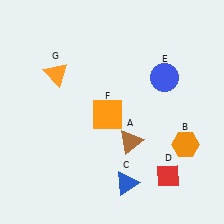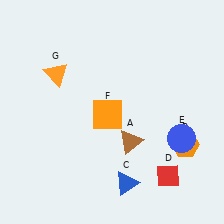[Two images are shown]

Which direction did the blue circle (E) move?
The blue circle (E) moved down.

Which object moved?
The blue circle (E) moved down.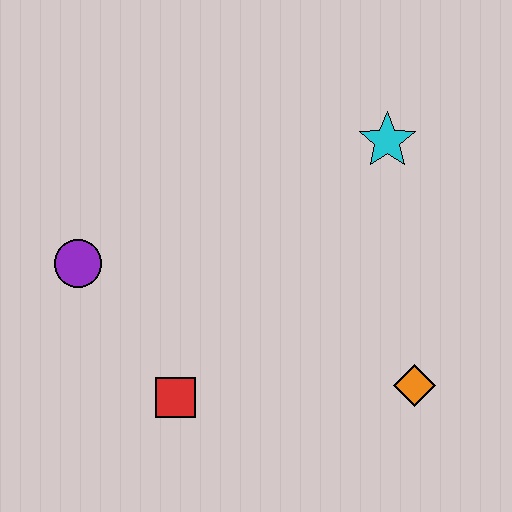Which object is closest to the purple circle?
The red square is closest to the purple circle.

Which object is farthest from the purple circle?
The orange diamond is farthest from the purple circle.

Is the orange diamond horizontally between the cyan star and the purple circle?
No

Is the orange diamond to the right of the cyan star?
Yes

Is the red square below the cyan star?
Yes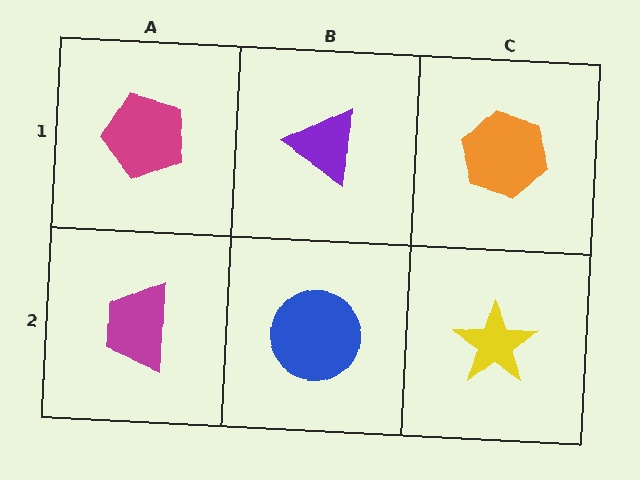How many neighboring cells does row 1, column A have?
2.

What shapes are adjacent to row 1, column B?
A blue circle (row 2, column B), a magenta pentagon (row 1, column A), an orange hexagon (row 1, column C).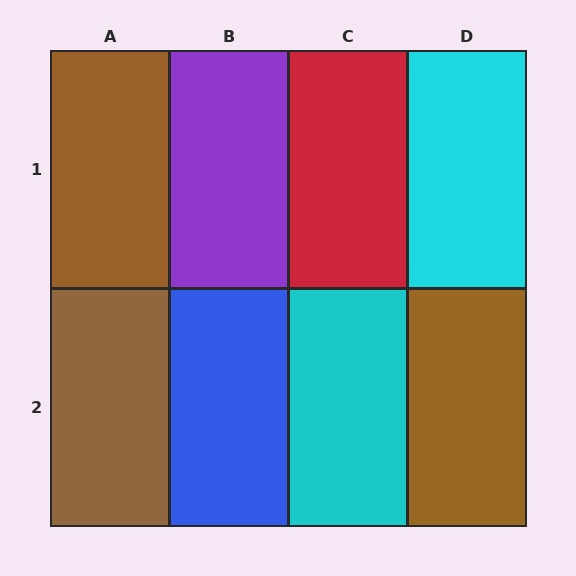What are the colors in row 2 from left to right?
Brown, blue, cyan, brown.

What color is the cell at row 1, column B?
Purple.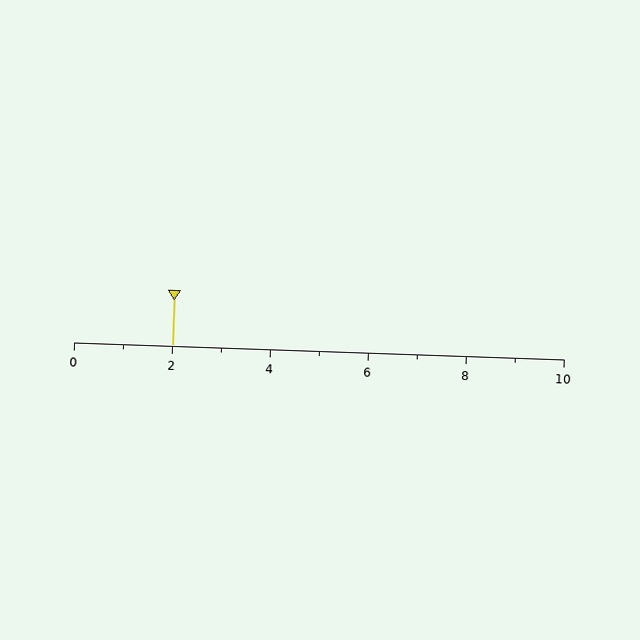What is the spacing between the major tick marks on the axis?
The major ticks are spaced 2 apart.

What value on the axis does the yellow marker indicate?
The marker indicates approximately 2.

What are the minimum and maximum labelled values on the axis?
The axis runs from 0 to 10.